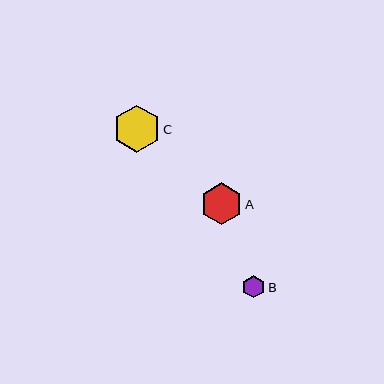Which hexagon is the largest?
Hexagon C is the largest with a size of approximately 47 pixels.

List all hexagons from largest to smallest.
From largest to smallest: C, A, B.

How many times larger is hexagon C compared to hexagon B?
Hexagon C is approximately 2.1 times the size of hexagon B.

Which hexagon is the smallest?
Hexagon B is the smallest with a size of approximately 22 pixels.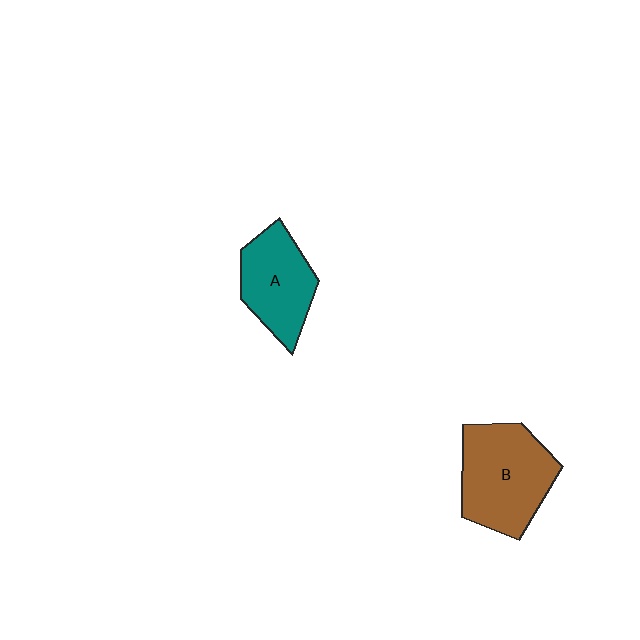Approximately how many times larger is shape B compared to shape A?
Approximately 1.3 times.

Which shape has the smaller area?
Shape A (teal).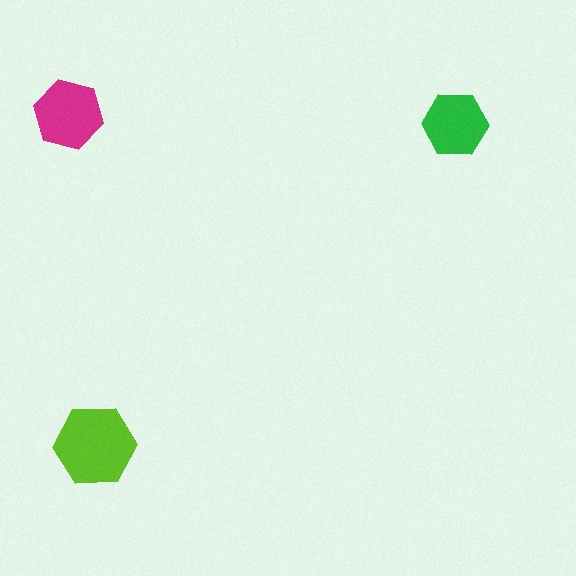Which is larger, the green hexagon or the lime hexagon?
The lime one.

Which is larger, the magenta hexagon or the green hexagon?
The magenta one.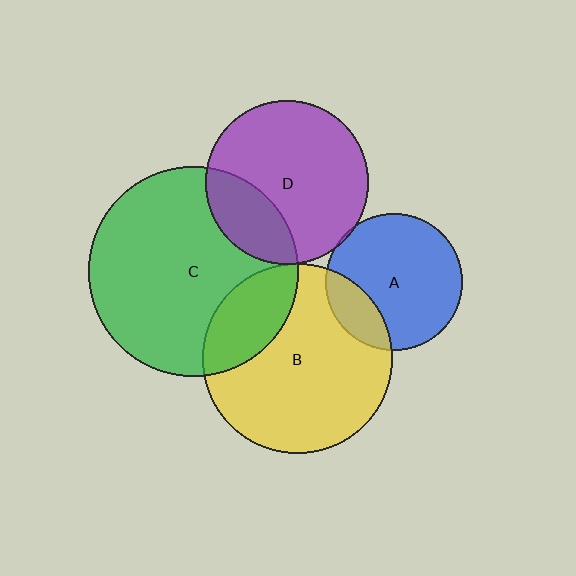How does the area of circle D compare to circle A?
Approximately 1.4 times.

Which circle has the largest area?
Circle C (green).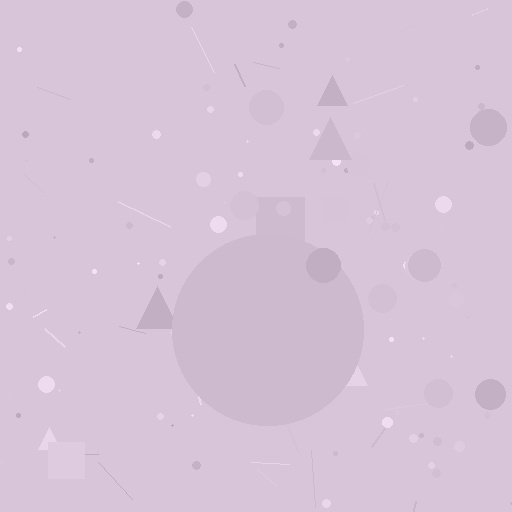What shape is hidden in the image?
A circle is hidden in the image.